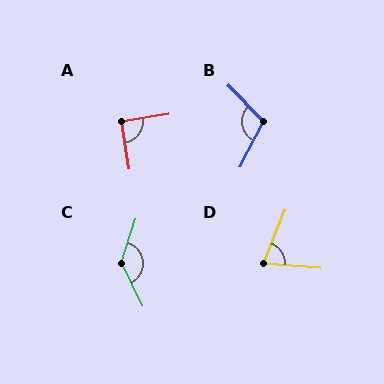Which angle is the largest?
C, at approximately 136 degrees.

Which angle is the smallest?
D, at approximately 73 degrees.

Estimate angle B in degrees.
Approximately 108 degrees.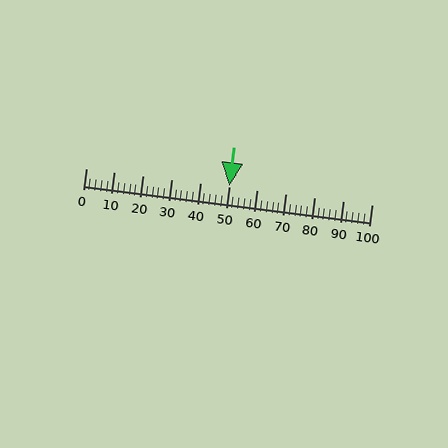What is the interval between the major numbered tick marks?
The major tick marks are spaced 10 units apart.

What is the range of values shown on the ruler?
The ruler shows values from 0 to 100.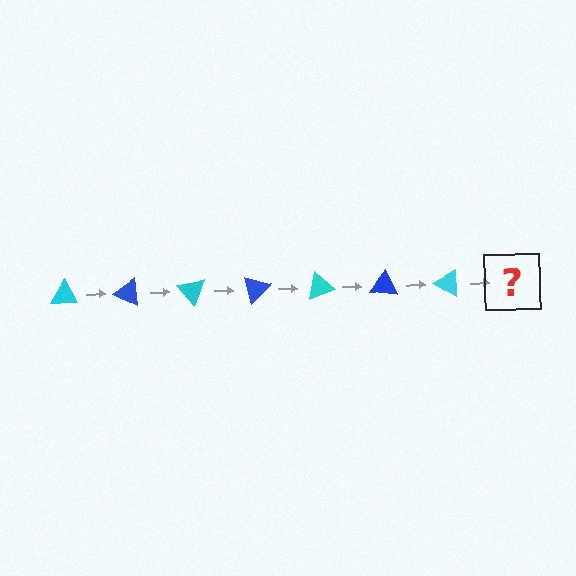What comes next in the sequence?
The next element should be a blue triangle, rotated 175 degrees from the start.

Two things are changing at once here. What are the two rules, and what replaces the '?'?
The two rules are that it rotates 25 degrees each step and the color cycles through cyan and blue. The '?' should be a blue triangle, rotated 175 degrees from the start.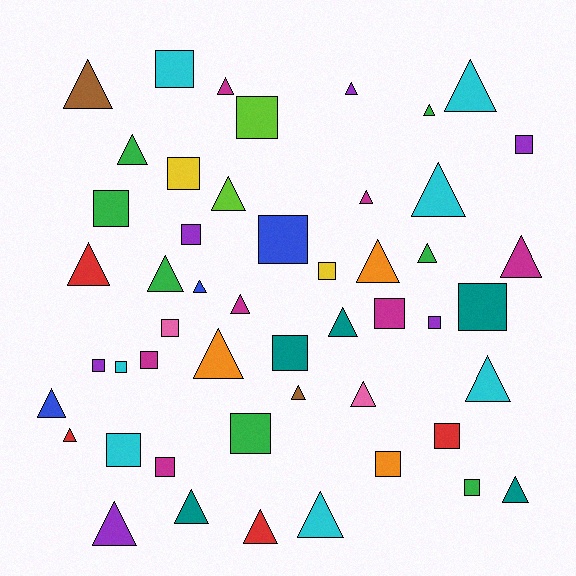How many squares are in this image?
There are 22 squares.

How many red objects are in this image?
There are 4 red objects.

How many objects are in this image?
There are 50 objects.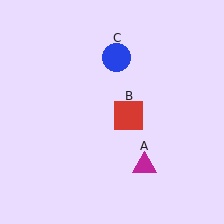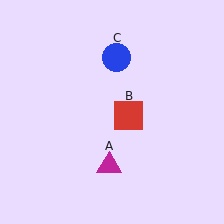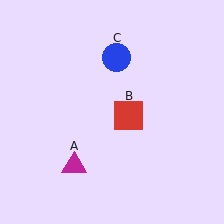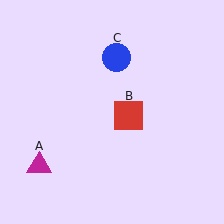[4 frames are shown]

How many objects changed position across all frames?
1 object changed position: magenta triangle (object A).